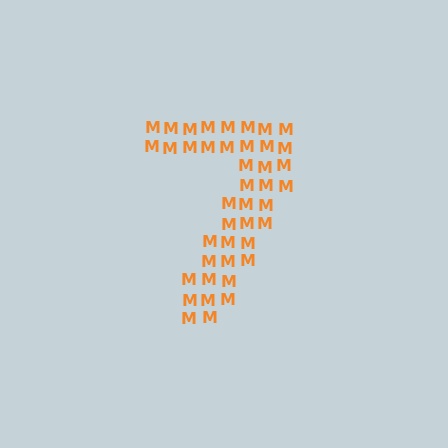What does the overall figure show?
The overall figure shows the digit 7.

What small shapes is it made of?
It is made of small letter M's.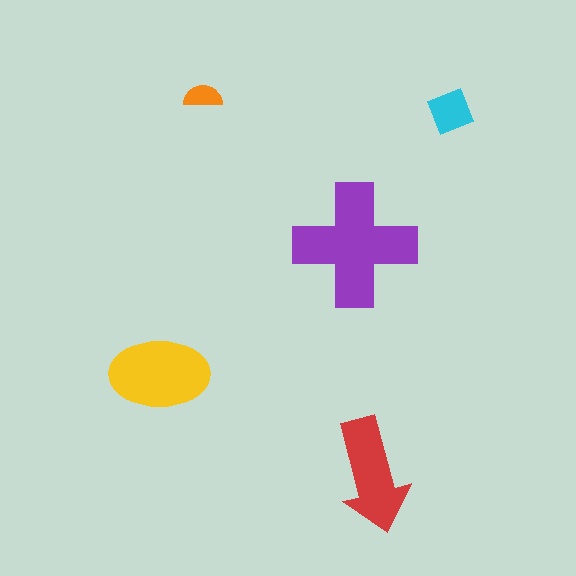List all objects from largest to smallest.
The purple cross, the yellow ellipse, the red arrow, the cyan square, the orange semicircle.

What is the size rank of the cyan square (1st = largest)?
4th.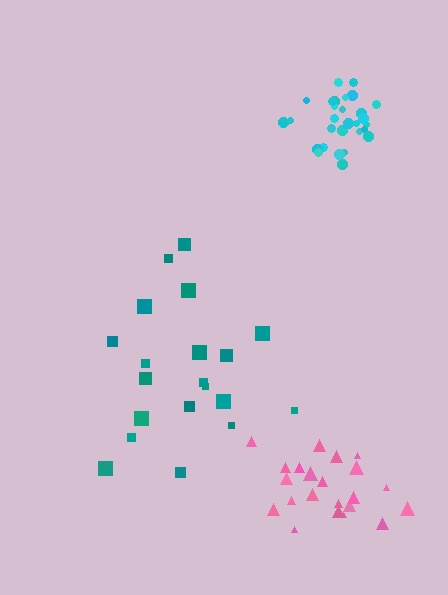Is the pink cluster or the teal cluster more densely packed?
Pink.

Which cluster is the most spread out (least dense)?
Teal.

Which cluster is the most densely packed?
Cyan.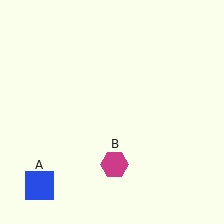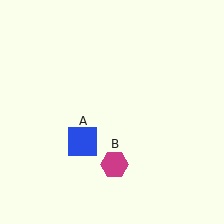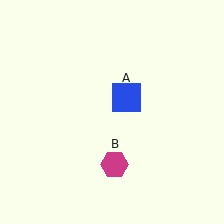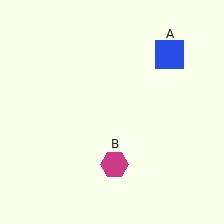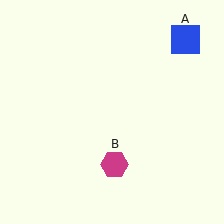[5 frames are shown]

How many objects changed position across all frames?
1 object changed position: blue square (object A).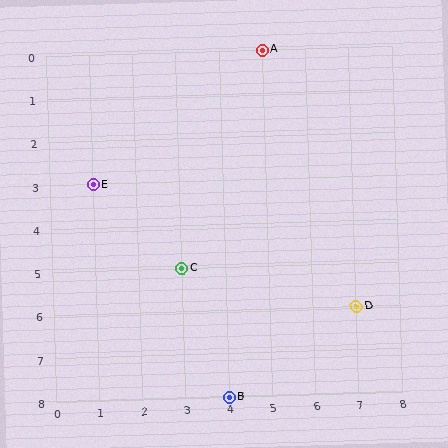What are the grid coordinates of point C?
Point C is at grid coordinates (3, 5).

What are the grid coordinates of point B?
Point B is at grid coordinates (4, 8).